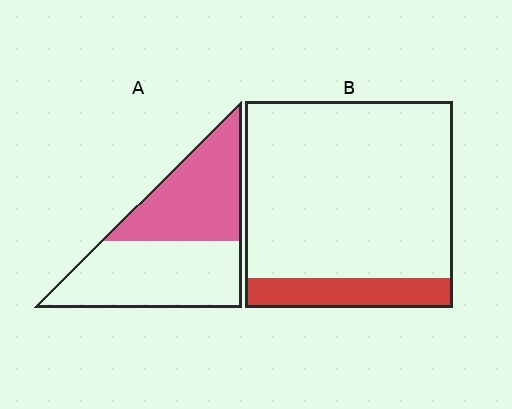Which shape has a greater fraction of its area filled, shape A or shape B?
Shape A.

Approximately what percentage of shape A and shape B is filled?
A is approximately 45% and B is approximately 15%.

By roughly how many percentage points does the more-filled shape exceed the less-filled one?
By roughly 30 percentage points (A over B).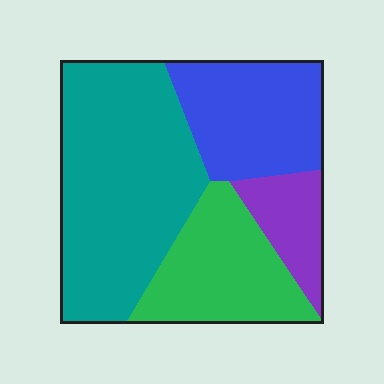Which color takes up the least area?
Purple, at roughly 10%.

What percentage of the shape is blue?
Blue covers about 25% of the shape.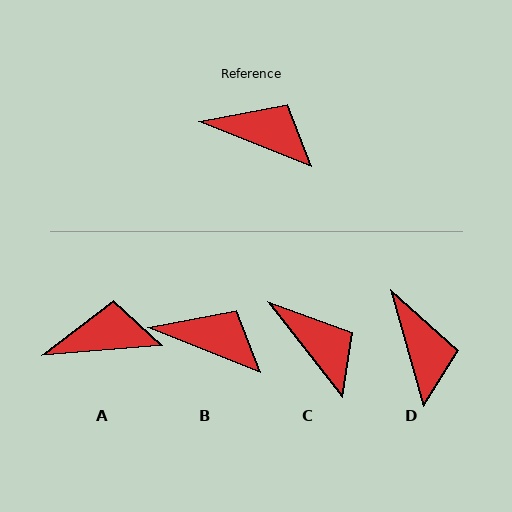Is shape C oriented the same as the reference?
No, it is off by about 31 degrees.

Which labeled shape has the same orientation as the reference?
B.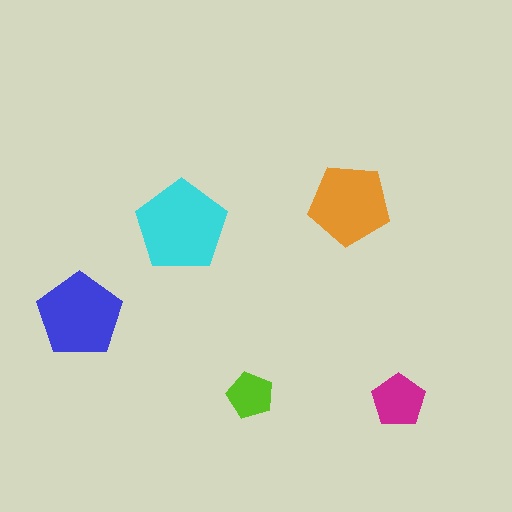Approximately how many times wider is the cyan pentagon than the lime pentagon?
About 2 times wider.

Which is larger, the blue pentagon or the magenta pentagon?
The blue one.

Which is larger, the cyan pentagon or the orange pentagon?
The cyan one.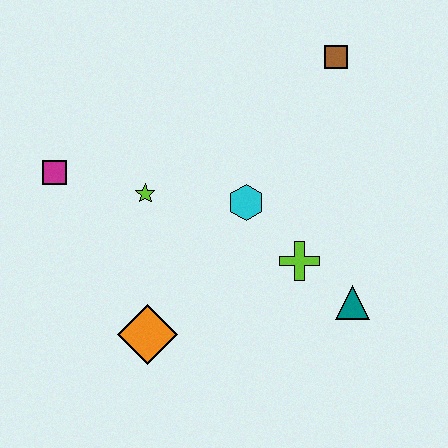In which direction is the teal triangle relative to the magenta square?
The teal triangle is to the right of the magenta square.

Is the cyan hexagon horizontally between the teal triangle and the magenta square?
Yes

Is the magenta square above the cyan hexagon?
Yes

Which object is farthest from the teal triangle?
The magenta square is farthest from the teal triangle.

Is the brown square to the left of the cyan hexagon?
No